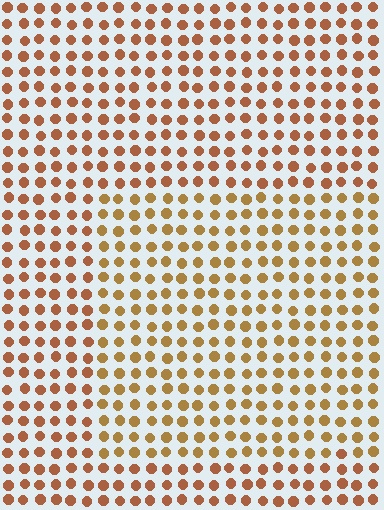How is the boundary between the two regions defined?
The boundary is defined purely by a slight shift in hue (about 20 degrees). Spacing, size, and orientation are identical on both sides.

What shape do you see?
I see a rectangle.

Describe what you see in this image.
The image is filled with small brown elements in a uniform arrangement. A rectangle-shaped region is visible where the elements are tinted to a slightly different hue, forming a subtle color boundary.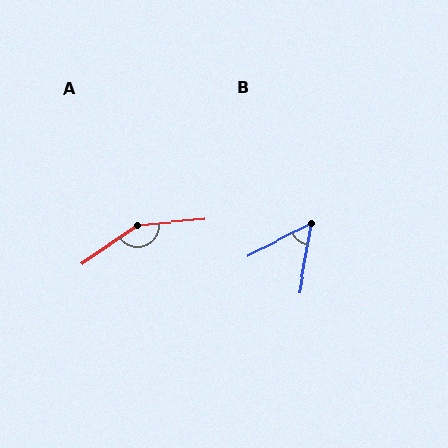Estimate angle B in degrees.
Approximately 53 degrees.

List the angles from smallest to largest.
B (53°), A (150°).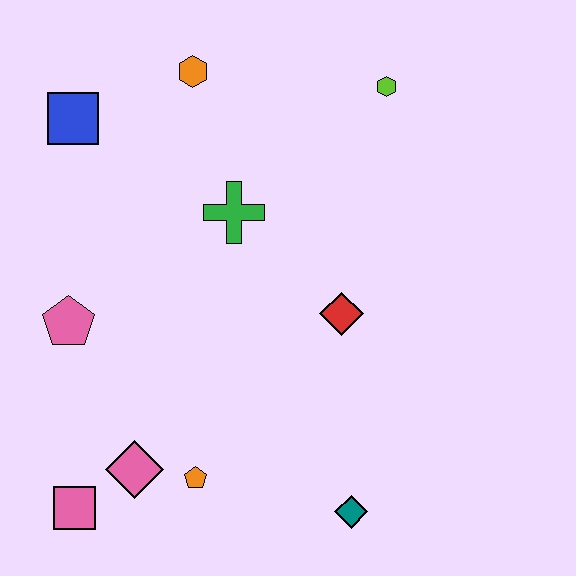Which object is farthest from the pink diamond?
The lime hexagon is farthest from the pink diamond.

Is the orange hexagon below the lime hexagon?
No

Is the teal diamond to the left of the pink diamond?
No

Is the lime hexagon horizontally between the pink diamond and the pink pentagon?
No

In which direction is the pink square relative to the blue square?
The pink square is below the blue square.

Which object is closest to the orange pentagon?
The pink diamond is closest to the orange pentagon.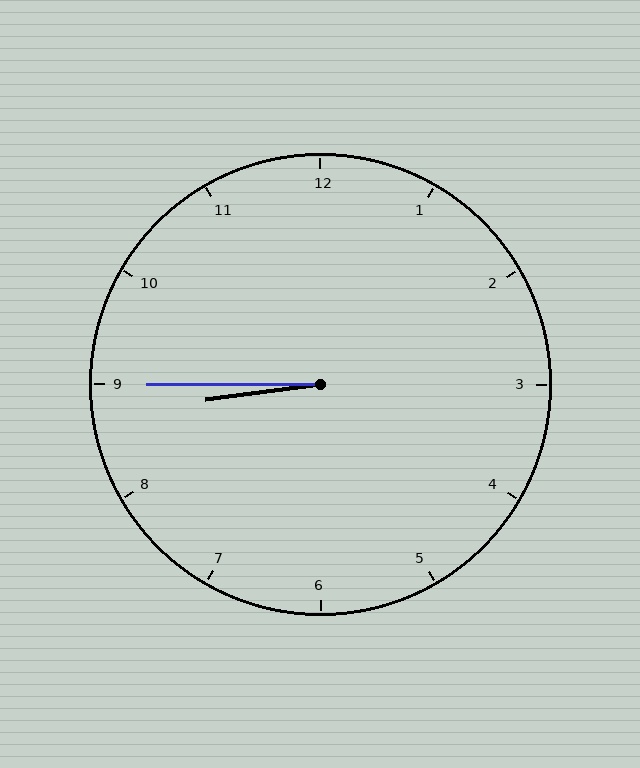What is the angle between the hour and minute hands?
Approximately 8 degrees.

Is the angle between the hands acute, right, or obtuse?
It is acute.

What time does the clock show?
8:45.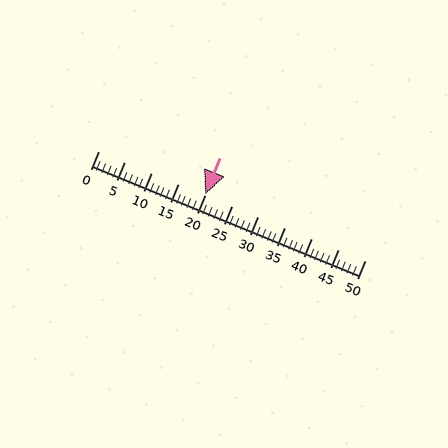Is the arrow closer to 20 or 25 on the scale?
The arrow is closer to 20.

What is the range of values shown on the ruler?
The ruler shows values from 0 to 50.